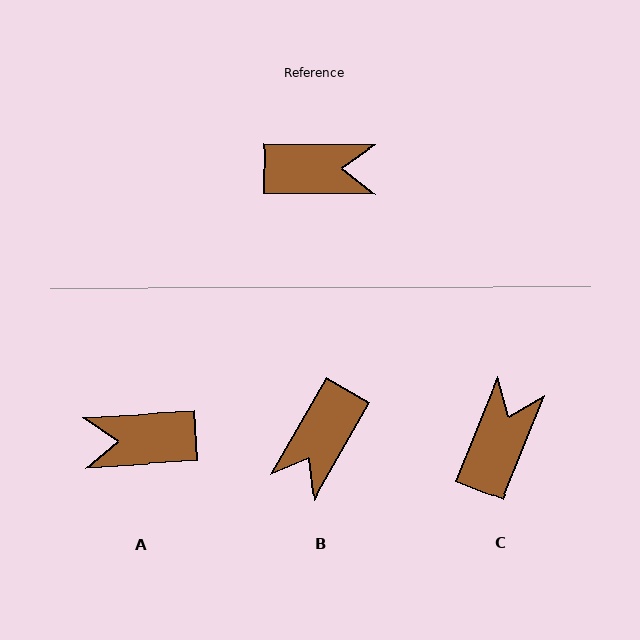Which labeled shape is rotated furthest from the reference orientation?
A, about 176 degrees away.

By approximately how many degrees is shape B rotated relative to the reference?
Approximately 119 degrees clockwise.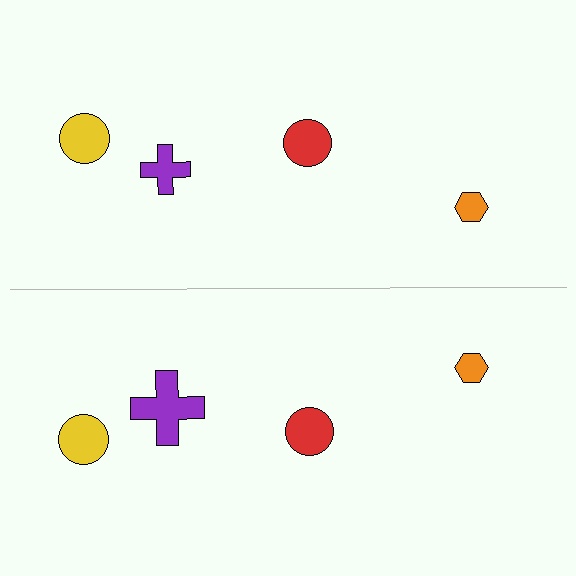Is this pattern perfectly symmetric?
No, the pattern is not perfectly symmetric. The purple cross on the bottom side has a different size than its mirror counterpart.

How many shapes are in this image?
There are 8 shapes in this image.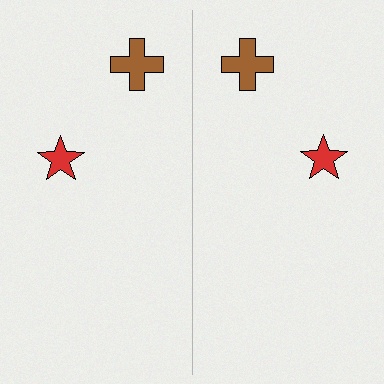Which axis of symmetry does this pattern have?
The pattern has a vertical axis of symmetry running through the center of the image.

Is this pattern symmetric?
Yes, this pattern has bilateral (reflection) symmetry.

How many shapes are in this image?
There are 4 shapes in this image.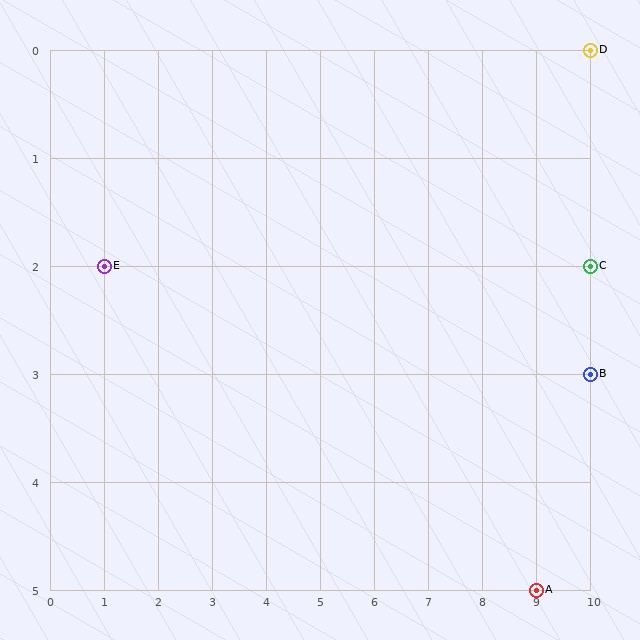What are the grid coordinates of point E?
Point E is at grid coordinates (1, 2).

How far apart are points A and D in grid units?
Points A and D are 1 column and 5 rows apart (about 5.1 grid units diagonally).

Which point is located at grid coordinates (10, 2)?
Point C is at (10, 2).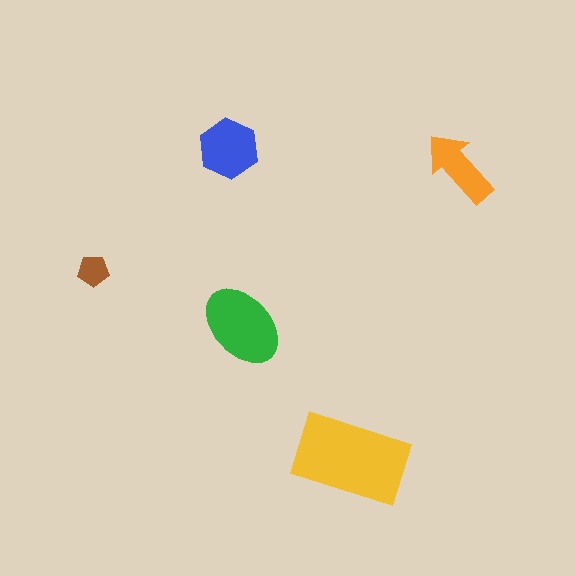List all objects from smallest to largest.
The brown pentagon, the orange arrow, the blue hexagon, the green ellipse, the yellow rectangle.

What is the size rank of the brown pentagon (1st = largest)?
5th.